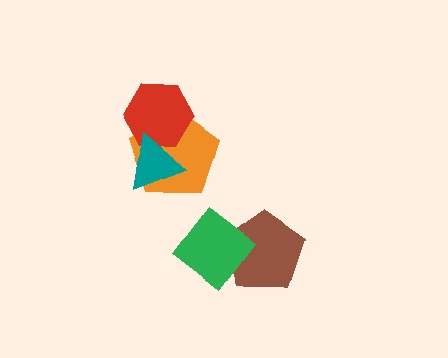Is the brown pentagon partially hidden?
Yes, it is partially covered by another shape.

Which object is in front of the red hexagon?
The teal triangle is in front of the red hexagon.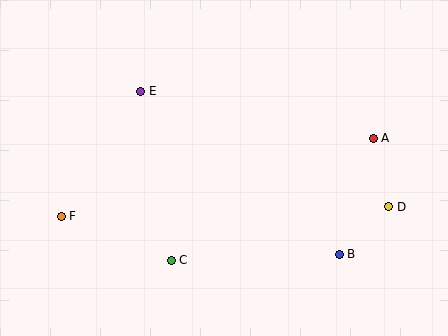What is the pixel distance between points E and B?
The distance between E and B is 257 pixels.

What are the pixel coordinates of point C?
Point C is at (171, 260).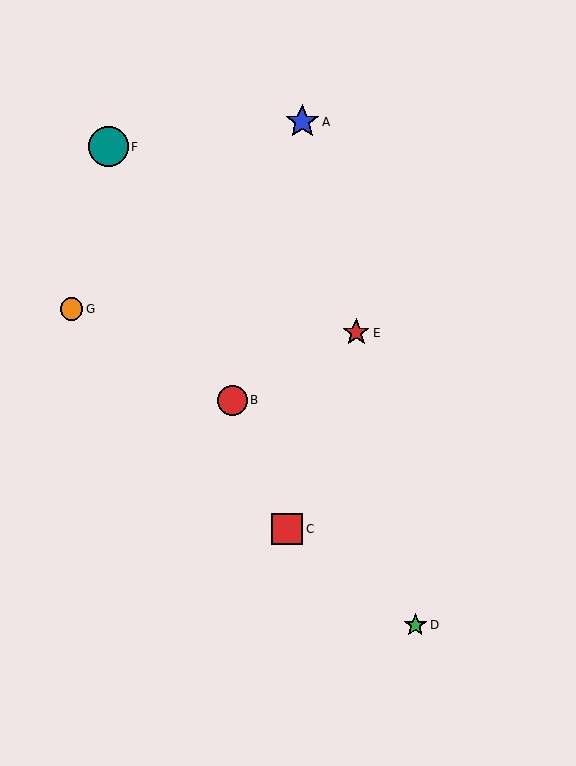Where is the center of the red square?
The center of the red square is at (287, 529).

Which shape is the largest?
The teal circle (labeled F) is the largest.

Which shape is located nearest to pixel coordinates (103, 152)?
The teal circle (labeled F) at (109, 147) is nearest to that location.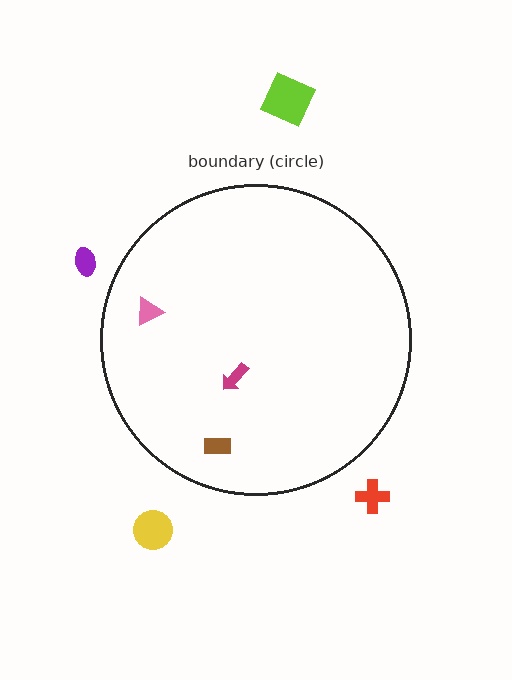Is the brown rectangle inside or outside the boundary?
Inside.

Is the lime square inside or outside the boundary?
Outside.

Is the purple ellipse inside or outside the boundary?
Outside.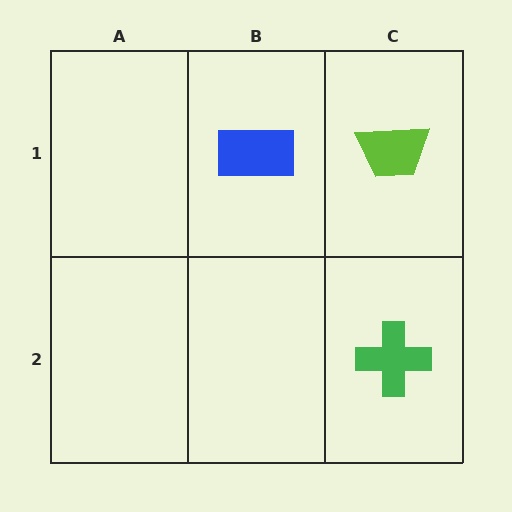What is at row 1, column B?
A blue rectangle.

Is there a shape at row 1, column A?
No, that cell is empty.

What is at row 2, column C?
A green cross.